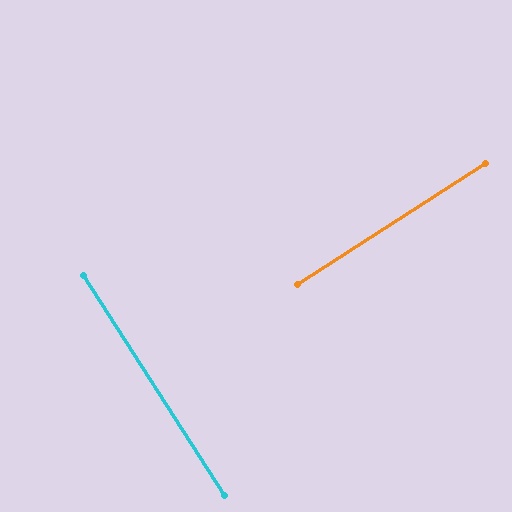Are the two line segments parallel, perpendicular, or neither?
Perpendicular — they meet at approximately 90°.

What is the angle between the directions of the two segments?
Approximately 90 degrees.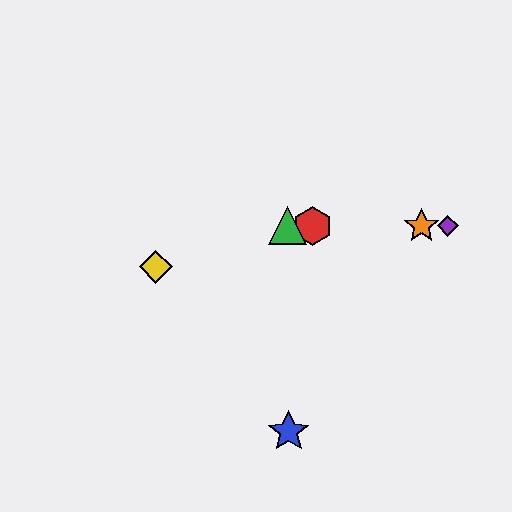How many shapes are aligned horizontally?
4 shapes (the red hexagon, the green triangle, the purple diamond, the orange star) are aligned horizontally.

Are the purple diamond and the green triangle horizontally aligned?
Yes, both are at y≈226.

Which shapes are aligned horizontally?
The red hexagon, the green triangle, the purple diamond, the orange star are aligned horizontally.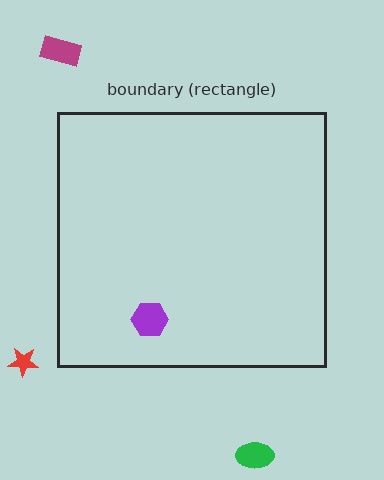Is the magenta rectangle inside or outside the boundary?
Outside.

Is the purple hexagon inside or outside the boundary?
Inside.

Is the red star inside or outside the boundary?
Outside.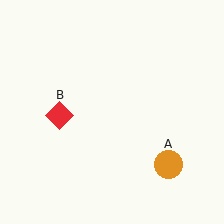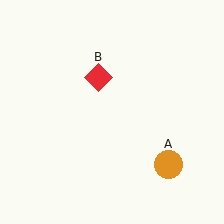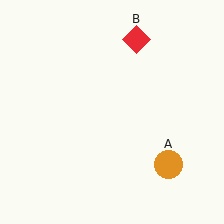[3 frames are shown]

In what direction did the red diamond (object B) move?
The red diamond (object B) moved up and to the right.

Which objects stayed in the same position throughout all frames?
Orange circle (object A) remained stationary.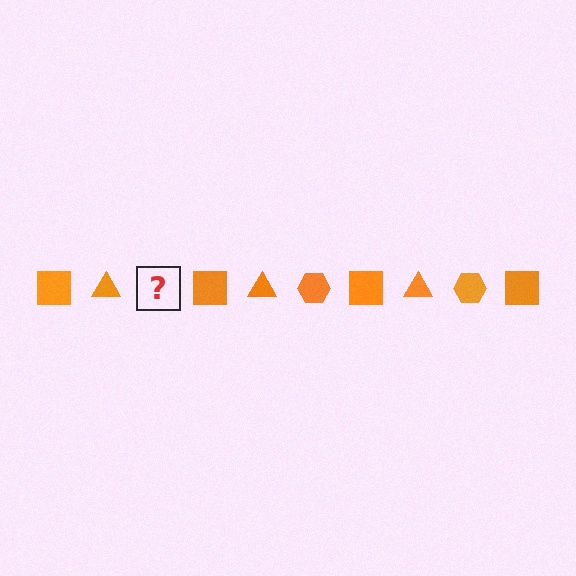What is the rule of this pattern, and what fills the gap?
The rule is that the pattern cycles through square, triangle, hexagon shapes in orange. The gap should be filled with an orange hexagon.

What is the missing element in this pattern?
The missing element is an orange hexagon.